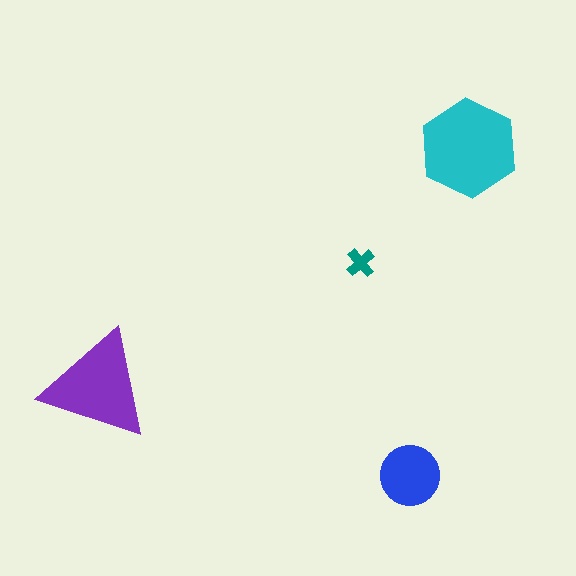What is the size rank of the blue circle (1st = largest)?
3rd.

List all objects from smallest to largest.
The teal cross, the blue circle, the purple triangle, the cyan hexagon.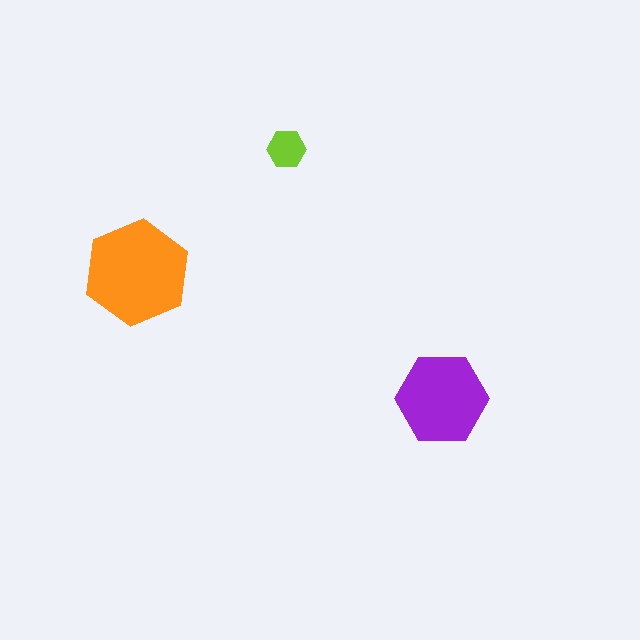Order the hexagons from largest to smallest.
the orange one, the purple one, the lime one.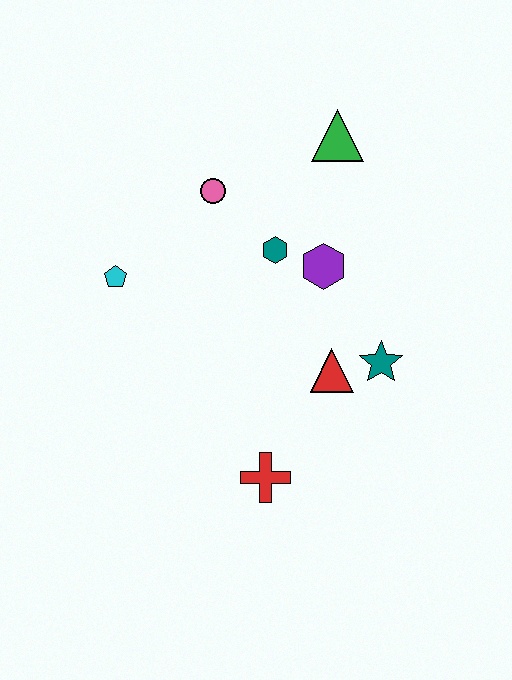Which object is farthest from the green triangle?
The red cross is farthest from the green triangle.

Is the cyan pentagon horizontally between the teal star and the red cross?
No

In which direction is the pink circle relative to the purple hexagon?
The pink circle is to the left of the purple hexagon.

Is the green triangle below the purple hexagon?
No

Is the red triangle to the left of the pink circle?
No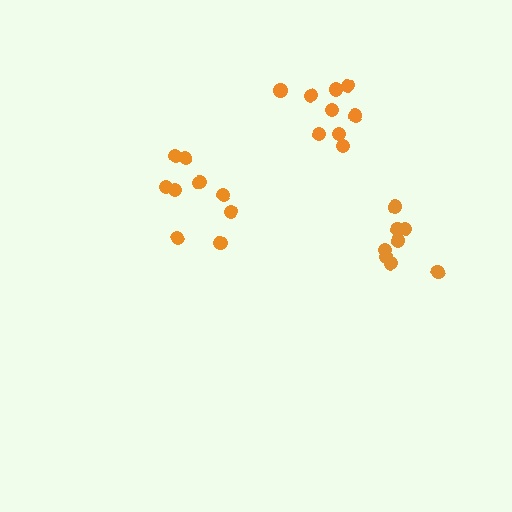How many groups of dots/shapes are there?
There are 3 groups.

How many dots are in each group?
Group 1: 9 dots, Group 2: 9 dots, Group 3: 8 dots (26 total).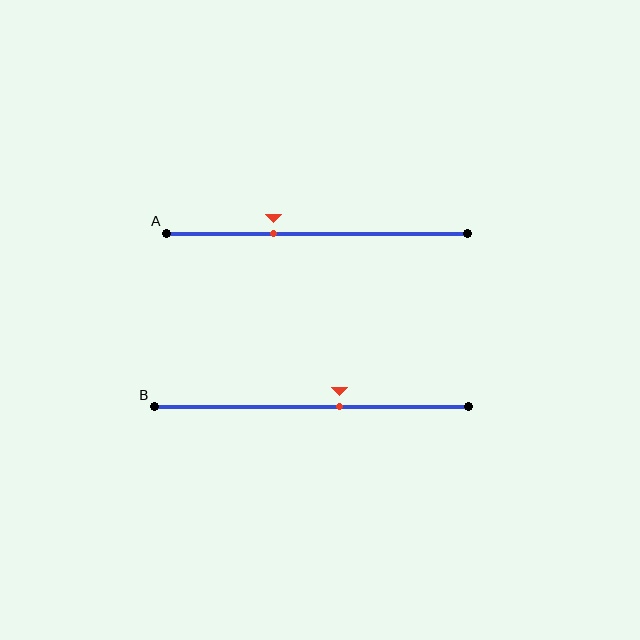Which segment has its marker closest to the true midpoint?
Segment B has its marker closest to the true midpoint.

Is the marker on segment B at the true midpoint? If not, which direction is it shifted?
No, the marker on segment B is shifted to the right by about 9% of the segment length.